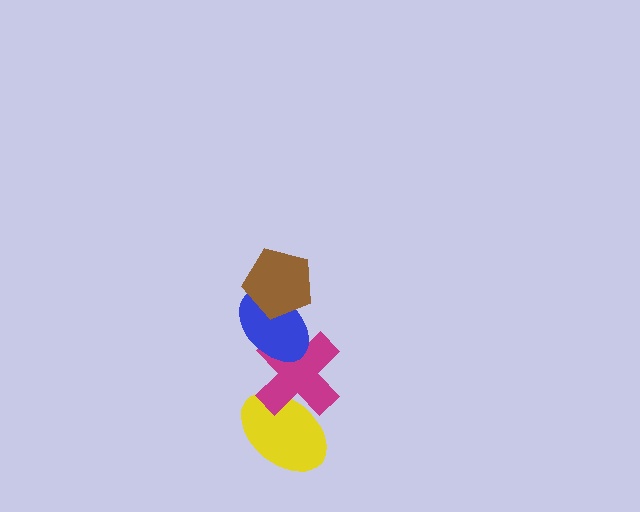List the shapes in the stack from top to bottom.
From top to bottom: the brown pentagon, the blue ellipse, the magenta cross, the yellow ellipse.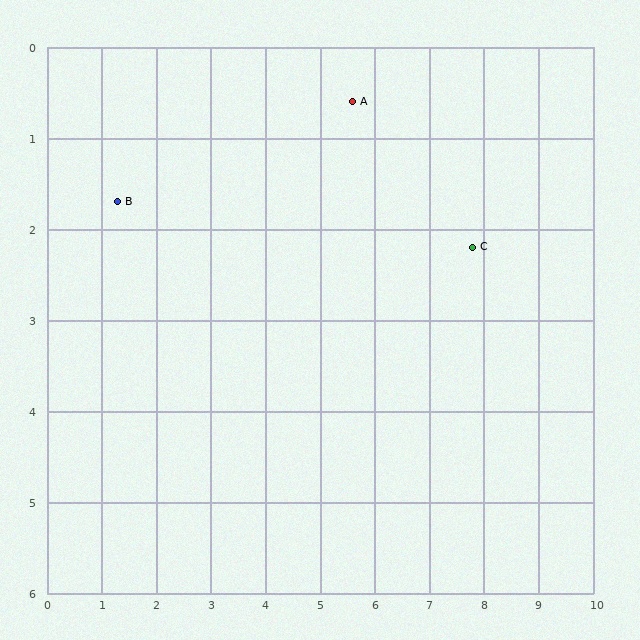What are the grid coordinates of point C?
Point C is at approximately (7.8, 2.2).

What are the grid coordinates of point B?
Point B is at approximately (1.3, 1.7).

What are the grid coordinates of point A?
Point A is at approximately (5.6, 0.6).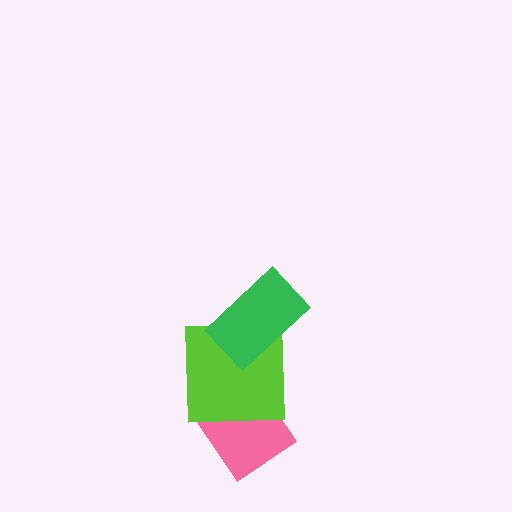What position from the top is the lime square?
The lime square is 2nd from the top.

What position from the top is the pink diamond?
The pink diamond is 3rd from the top.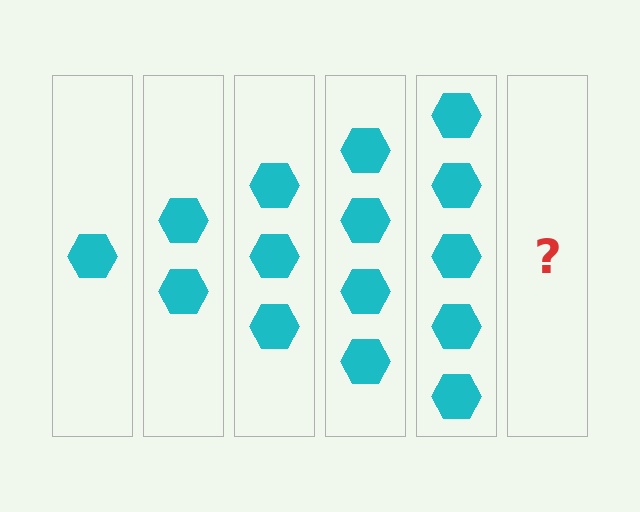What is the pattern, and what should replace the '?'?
The pattern is that each step adds one more hexagon. The '?' should be 6 hexagons.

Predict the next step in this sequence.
The next step is 6 hexagons.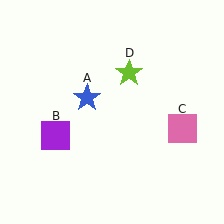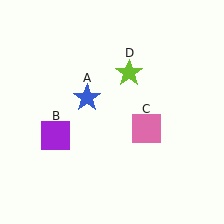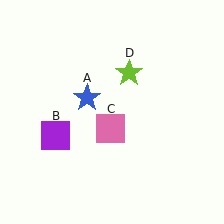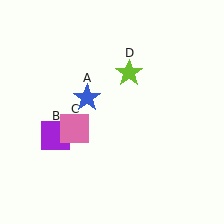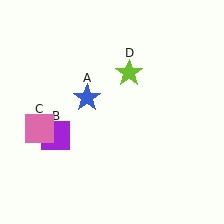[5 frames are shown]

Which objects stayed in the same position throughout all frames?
Blue star (object A) and purple square (object B) and lime star (object D) remained stationary.